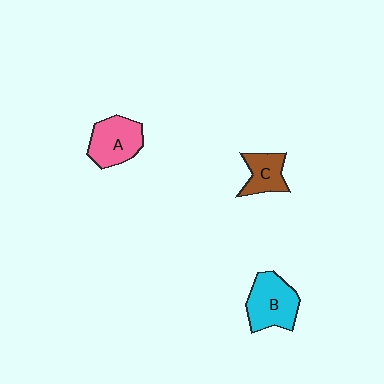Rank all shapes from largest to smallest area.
From largest to smallest: B (cyan), A (pink), C (brown).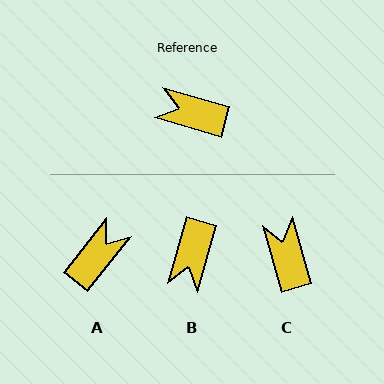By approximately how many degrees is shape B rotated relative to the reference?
Approximately 90 degrees counter-clockwise.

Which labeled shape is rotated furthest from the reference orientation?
A, about 113 degrees away.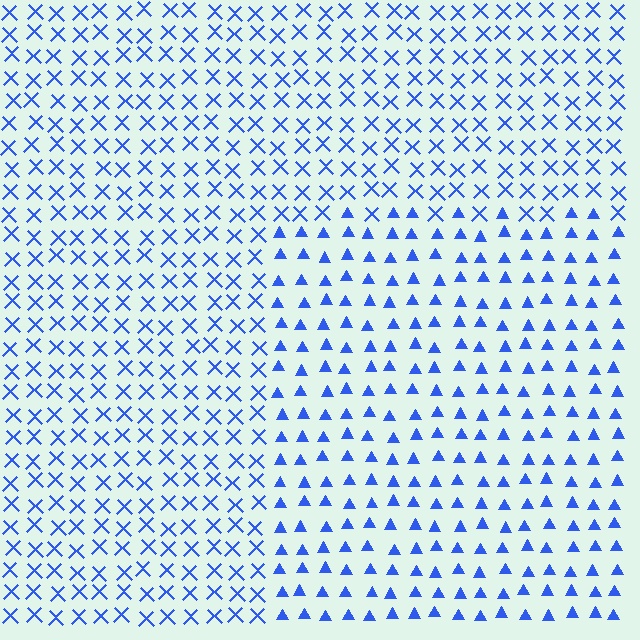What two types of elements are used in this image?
The image uses triangles inside the rectangle region and X marks outside it.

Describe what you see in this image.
The image is filled with small blue elements arranged in a uniform grid. A rectangle-shaped region contains triangles, while the surrounding area contains X marks. The boundary is defined purely by the change in element shape.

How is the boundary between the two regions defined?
The boundary is defined by a change in element shape: triangles inside vs. X marks outside. All elements share the same color and spacing.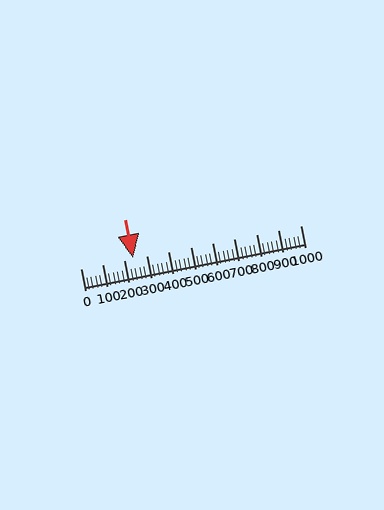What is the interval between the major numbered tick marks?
The major tick marks are spaced 100 units apart.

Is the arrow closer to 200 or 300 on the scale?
The arrow is closer to 200.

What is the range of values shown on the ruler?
The ruler shows values from 0 to 1000.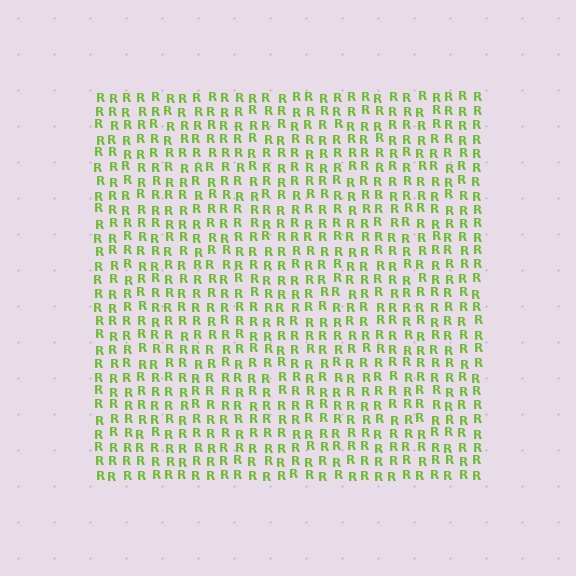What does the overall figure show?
The overall figure shows a square.